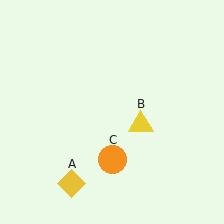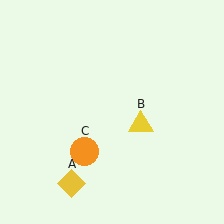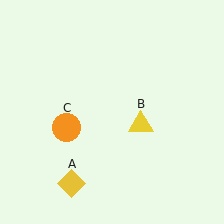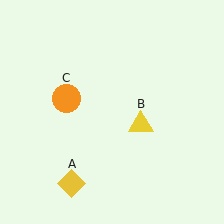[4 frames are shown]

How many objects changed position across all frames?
1 object changed position: orange circle (object C).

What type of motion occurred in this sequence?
The orange circle (object C) rotated clockwise around the center of the scene.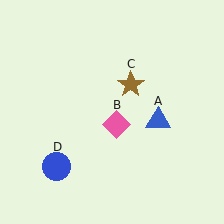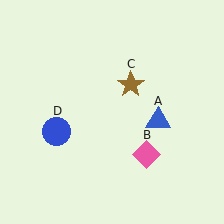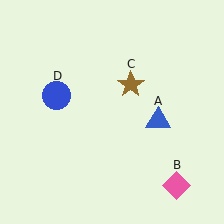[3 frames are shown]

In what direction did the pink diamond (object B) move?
The pink diamond (object B) moved down and to the right.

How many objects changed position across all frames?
2 objects changed position: pink diamond (object B), blue circle (object D).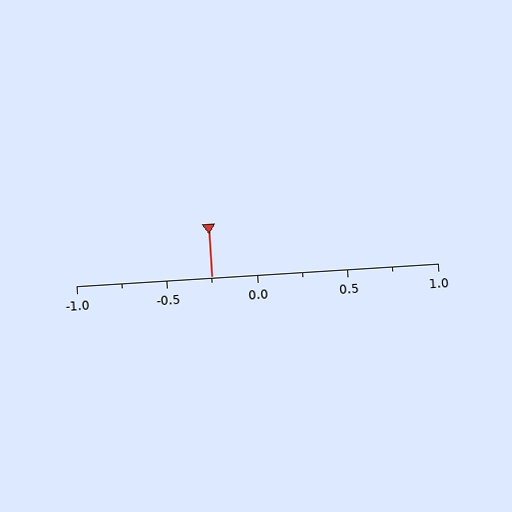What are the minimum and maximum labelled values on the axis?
The axis runs from -1.0 to 1.0.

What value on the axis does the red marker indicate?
The marker indicates approximately -0.25.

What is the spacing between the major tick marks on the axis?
The major ticks are spaced 0.5 apart.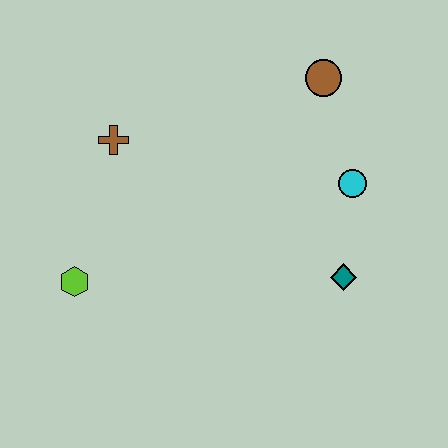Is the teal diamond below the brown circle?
Yes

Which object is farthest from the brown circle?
The lime hexagon is farthest from the brown circle.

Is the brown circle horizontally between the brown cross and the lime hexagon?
No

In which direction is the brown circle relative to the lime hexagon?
The brown circle is to the right of the lime hexagon.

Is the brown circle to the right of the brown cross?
Yes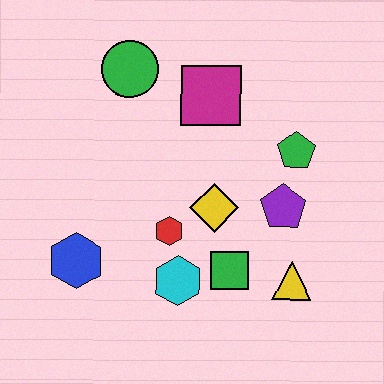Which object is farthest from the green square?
The green circle is farthest from the green square.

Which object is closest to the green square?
The cyan hexagon is closest to the green square.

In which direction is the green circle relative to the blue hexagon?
The green circle is above the blue hexagon.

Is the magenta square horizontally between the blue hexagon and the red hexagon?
No